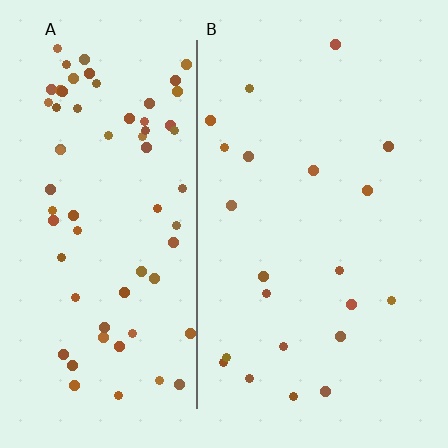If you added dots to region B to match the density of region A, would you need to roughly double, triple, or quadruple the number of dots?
Approximately triple.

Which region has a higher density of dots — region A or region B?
A (the left).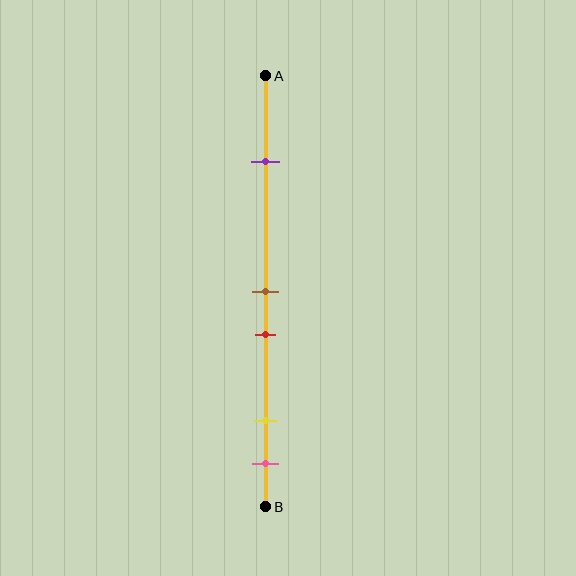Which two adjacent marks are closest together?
The brown and red marks are the closest adjacent pair.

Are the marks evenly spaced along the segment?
No, the marks are not evenly spaced.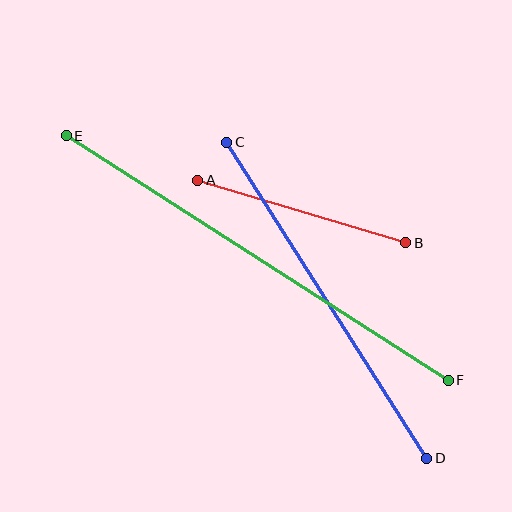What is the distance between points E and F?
The distance is approximately 453 pixels.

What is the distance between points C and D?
The distance is approximately 374 pixels.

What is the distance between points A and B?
The distance is approximately 217 pixels.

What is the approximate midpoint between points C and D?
The midpoint is at approximately (327, 300) pixels.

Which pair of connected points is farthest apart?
Points E and F are farthest apart.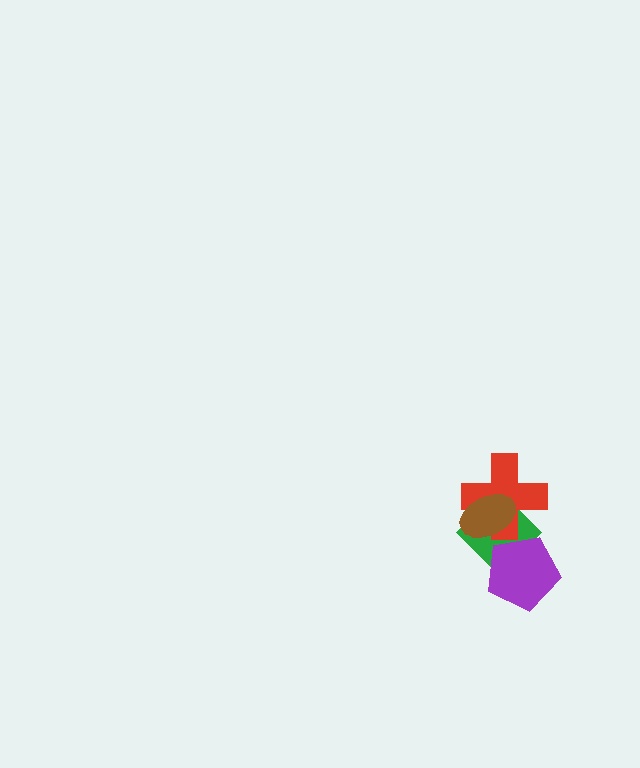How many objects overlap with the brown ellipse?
2 objects overlap with the brown ellipse.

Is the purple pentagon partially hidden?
No, no other shape covers it.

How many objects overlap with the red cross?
2 objects overlap with the red cross.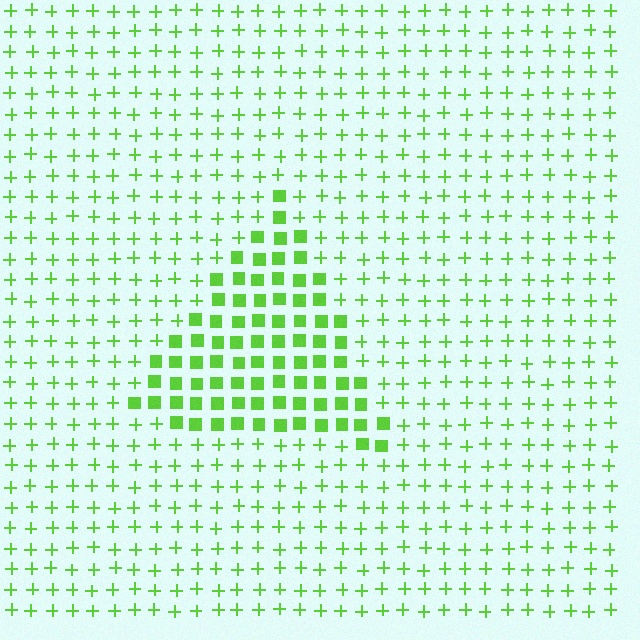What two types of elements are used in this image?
The image uses squares inside the triangle region and plus signs outside it.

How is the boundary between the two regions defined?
The boundary is defined by a change in element shape: squares inside vs. plus signs outside. All elements share the same color and spacing.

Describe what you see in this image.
The image is filled with small lime elements arranged in a uniform grid. A triangle-shaped region contains squares, while the surrounding area contains plus signs. The boundary is defined purely by the change in element shape.